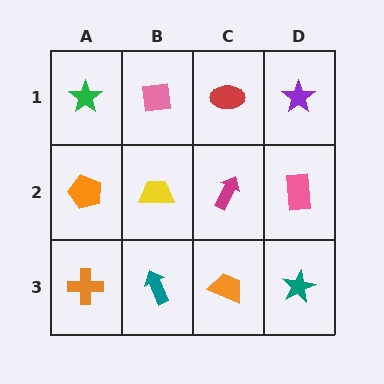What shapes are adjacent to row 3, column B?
A yellow trapezoid (row 2, column B), an orange cross (row 3, column A), an orange trapezoid (row 3, column C).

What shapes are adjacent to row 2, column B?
A pink square (row 1, column B), a teal arrow (row 3, column B), an orange pentagon (row 2, column A), a magenta arrow (row 2, column C).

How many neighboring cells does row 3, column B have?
3.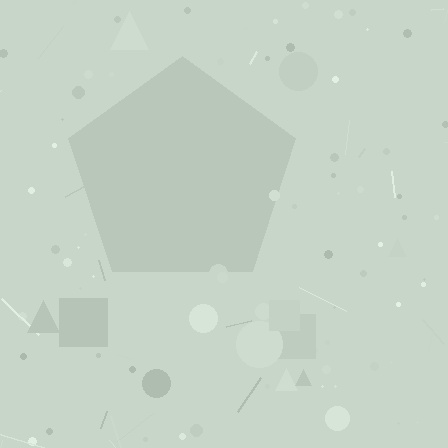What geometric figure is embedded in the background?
A pentagon is embedded in the background.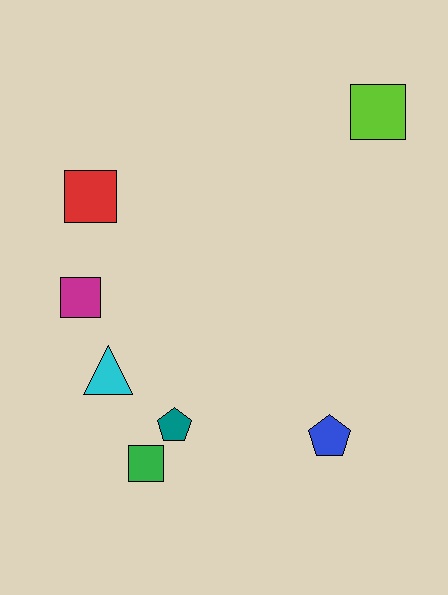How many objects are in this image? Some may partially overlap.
There are 7 objects.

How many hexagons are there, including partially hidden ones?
There are no hexagons.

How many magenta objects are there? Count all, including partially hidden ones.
There is 1 magenta object.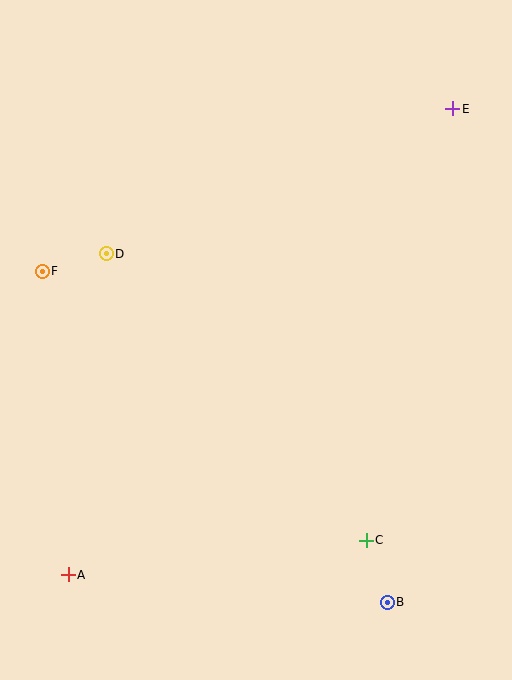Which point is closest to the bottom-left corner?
Point A is closest to the bottom-left corner.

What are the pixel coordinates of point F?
Point F is at (42, 271).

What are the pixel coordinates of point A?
Point A is at (68, 575).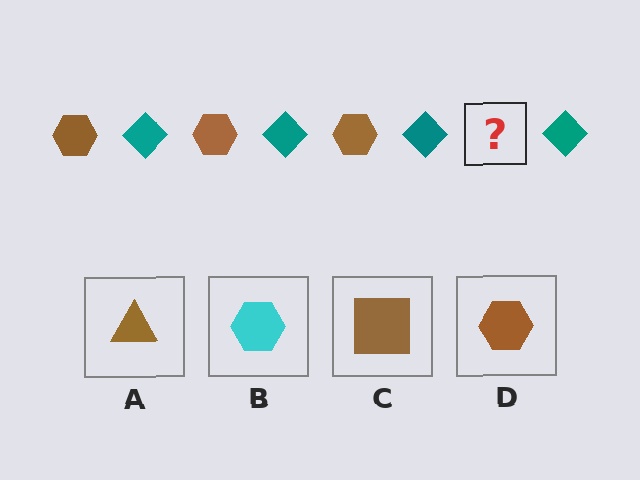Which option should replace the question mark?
Option D.